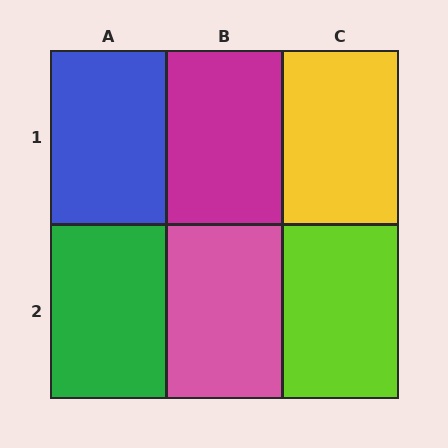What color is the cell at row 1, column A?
Blue.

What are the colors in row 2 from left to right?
Green, pink, lime.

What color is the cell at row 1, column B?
Magenta.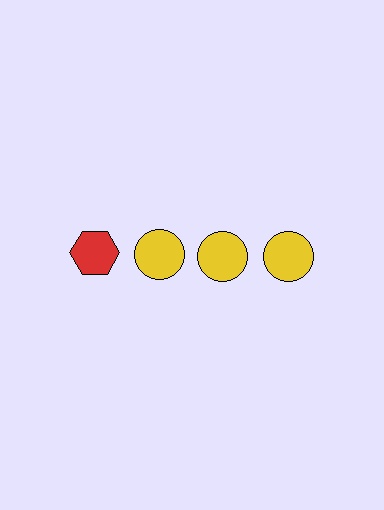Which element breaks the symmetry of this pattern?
The red hexagon in the top row, leftmost column breaks the symmetry. All other shapes are yellow circles.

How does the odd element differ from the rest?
It differs in both color (red instead of yellow) and shape (hexagon instead of circle).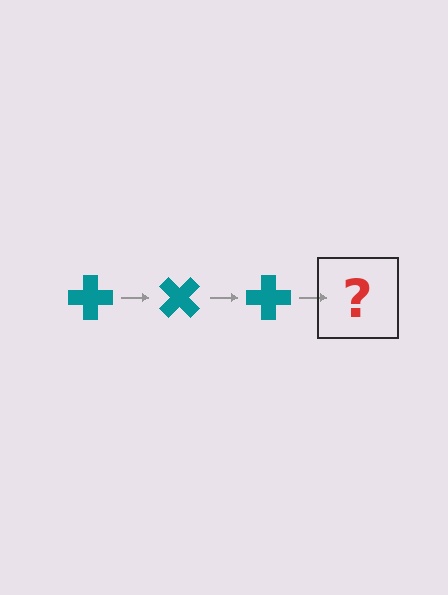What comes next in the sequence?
The next element should be a teal cross rotated 135 degrees.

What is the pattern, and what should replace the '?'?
The pattern is that the cross rotates 45 degrees each step. The '?' should be a teal cross rotated 135 degrees.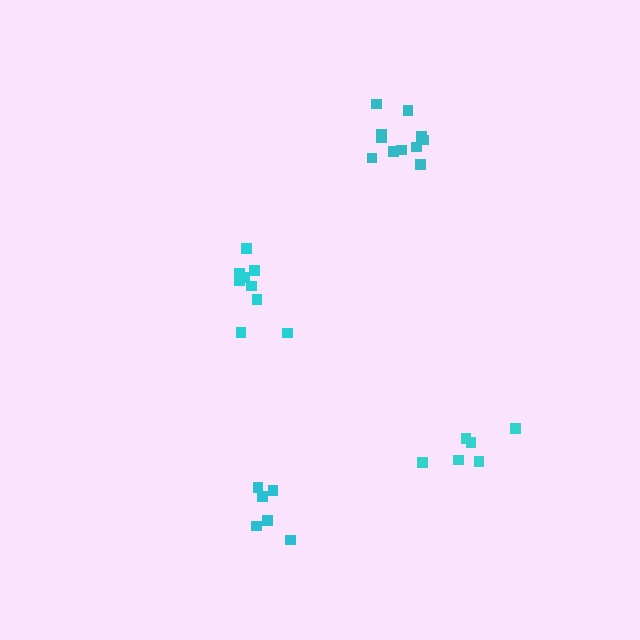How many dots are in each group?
Group 1: 9 dots, Group 2: 6 dots, Group 3: 12 dots, Group 4: 6 dots (33 total).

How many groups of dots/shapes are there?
There are 4 groups.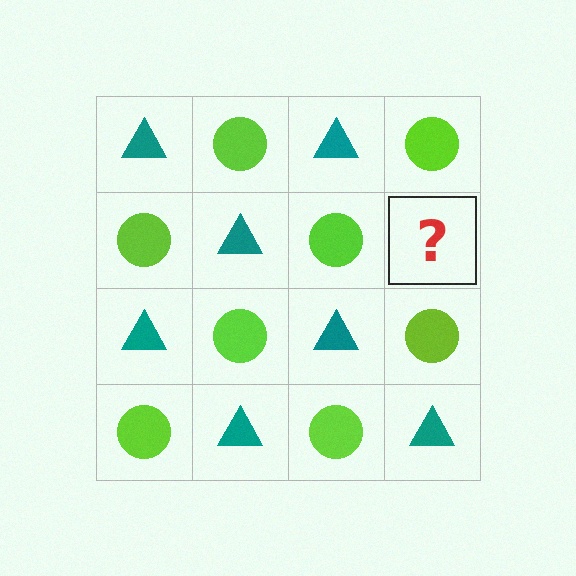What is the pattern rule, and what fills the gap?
The rule is that it alternates teal triangle and lime circle in a checkerboard pattern. The gap should be filled with a teal triangle.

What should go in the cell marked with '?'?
The missing cell should contain a teal triangle.